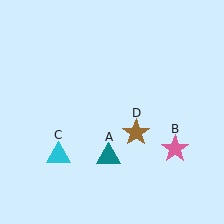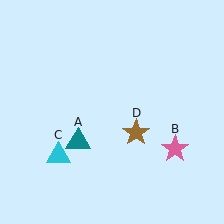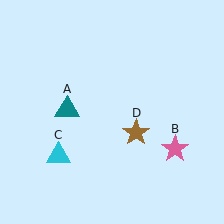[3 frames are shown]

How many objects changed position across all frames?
1 object changed position: teal triangle (object A).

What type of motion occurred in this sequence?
The teal triangle (object A) rotated clockwise around the center of the scene.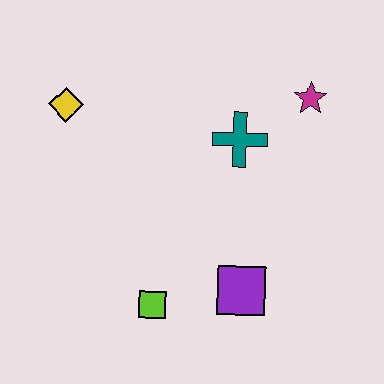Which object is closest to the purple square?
The lime square is closest to the purple square.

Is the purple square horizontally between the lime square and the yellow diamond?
No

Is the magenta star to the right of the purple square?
Yes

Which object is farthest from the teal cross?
The lime square is farthest from the teal cross.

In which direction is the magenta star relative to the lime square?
The magenta star is above the lime square.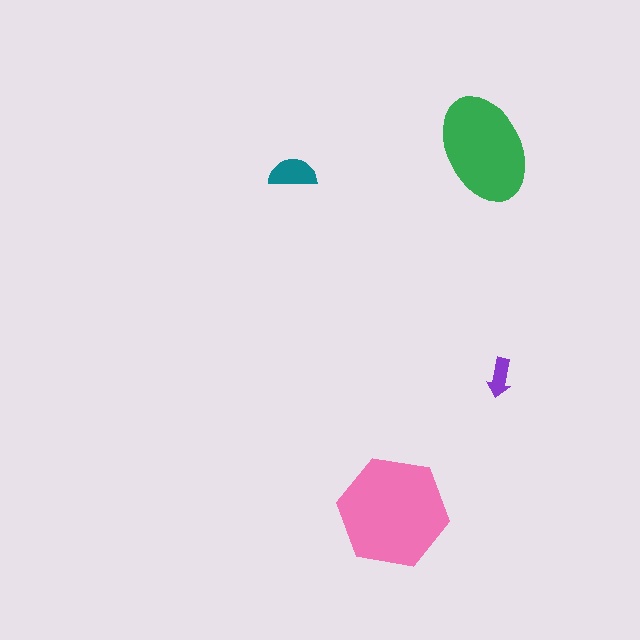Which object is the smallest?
The purple arrow.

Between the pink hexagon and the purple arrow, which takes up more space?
The pink hexagon.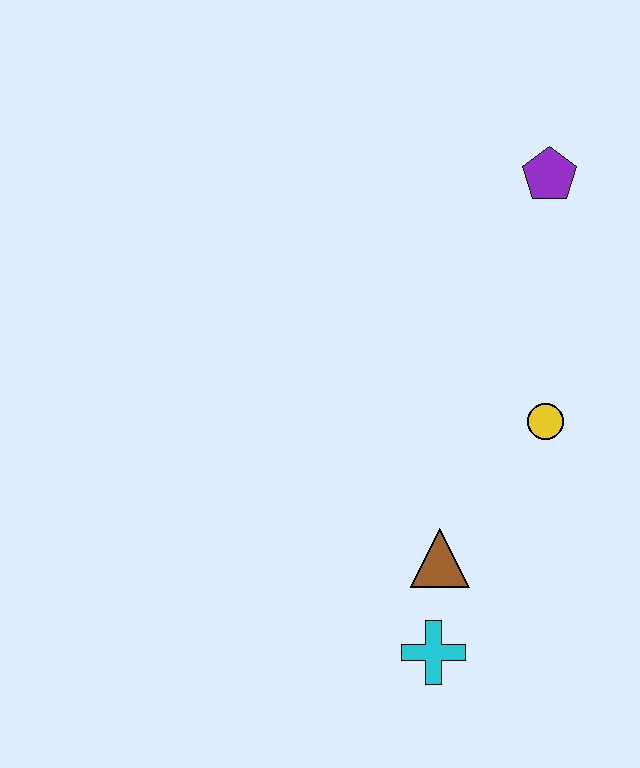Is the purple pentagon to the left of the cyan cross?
No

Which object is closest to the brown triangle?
The cyan cross is closest to the brown triangle.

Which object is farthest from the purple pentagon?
The cyan cross is farthest from the purple pentagon.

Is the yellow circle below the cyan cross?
No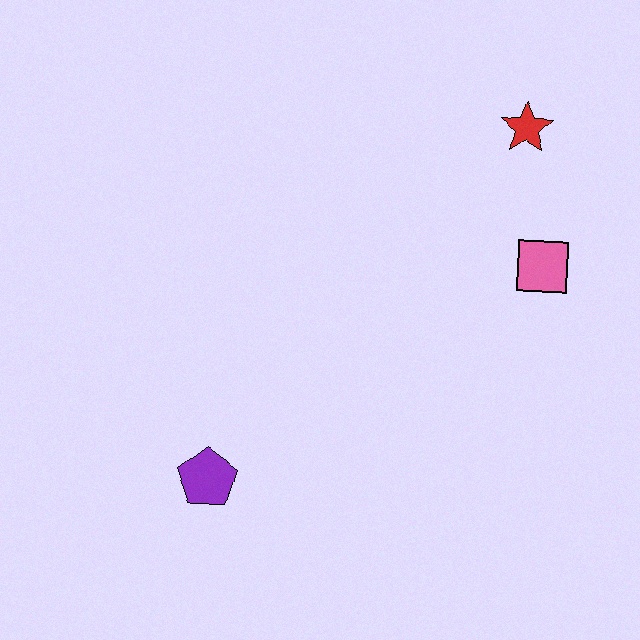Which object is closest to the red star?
The pink square is closest to the red star.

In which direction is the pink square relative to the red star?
The pink square is below the red star.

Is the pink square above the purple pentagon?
Yes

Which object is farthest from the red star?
The purple pentagon is farthest from the red star.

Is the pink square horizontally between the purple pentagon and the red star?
No